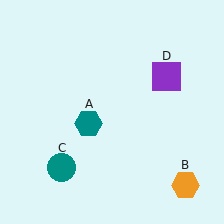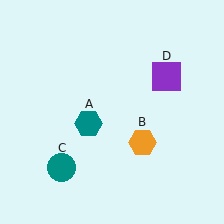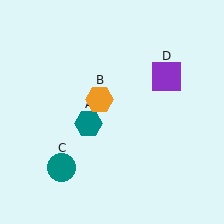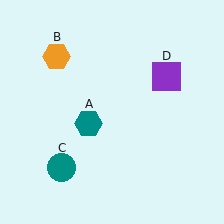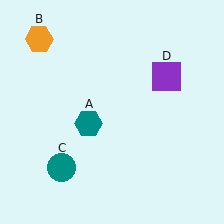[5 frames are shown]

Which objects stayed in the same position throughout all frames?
Teal hexagon (object A) and teal circle (object C) and purple square (object D) remained stationary.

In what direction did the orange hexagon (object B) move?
The orange hexagon (object B) moved up and to the left.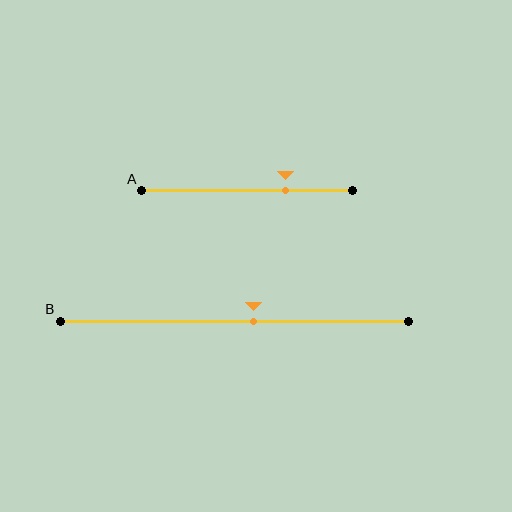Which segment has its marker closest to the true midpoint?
Segment B has its marker closest to the true midpoint.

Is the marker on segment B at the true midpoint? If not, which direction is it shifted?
No, the marker on segment B is shifted to the right by about 6% of the segment length.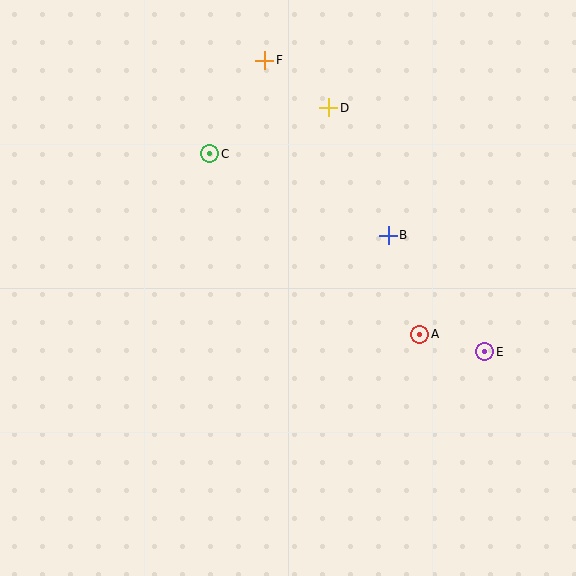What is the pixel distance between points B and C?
The distance between B and C is 196 pixels.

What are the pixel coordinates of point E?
Point E is at (485, 352).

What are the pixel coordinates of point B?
Point B is at (388, 236).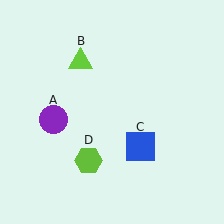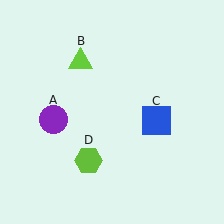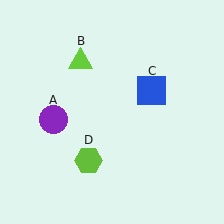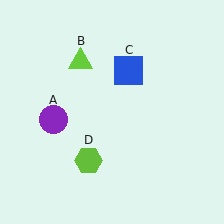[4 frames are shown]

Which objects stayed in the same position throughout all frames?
Purple circle (object A) and lime triangle (object B) and lime hexagon (object D) remained stationary.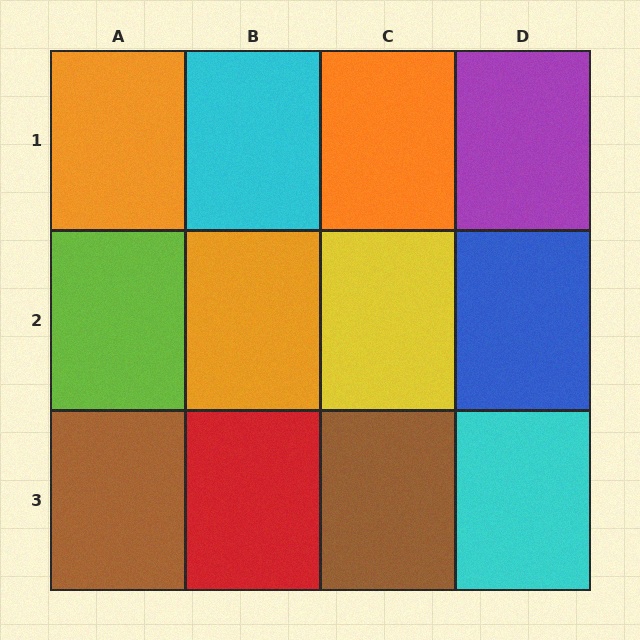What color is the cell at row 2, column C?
Yellow.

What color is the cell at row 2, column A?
Lime.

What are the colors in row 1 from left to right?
Orange, cyan, orange, purple.